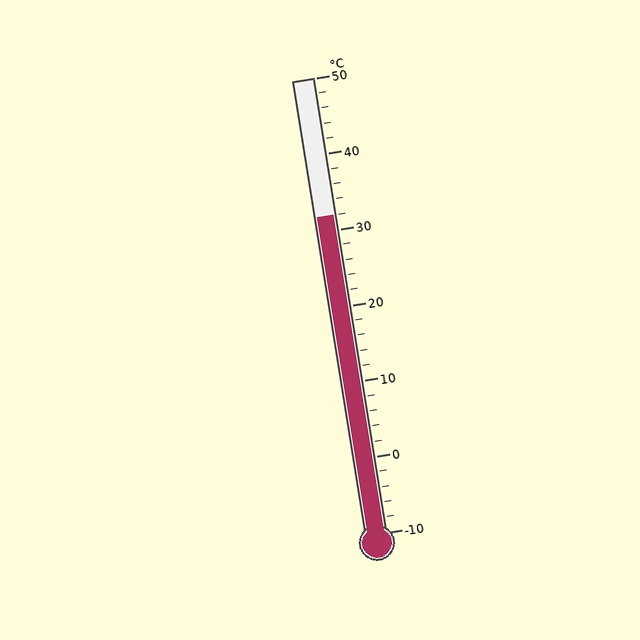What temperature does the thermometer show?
The thermometer shows approximately 32°C.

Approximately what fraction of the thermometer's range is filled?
The thermometer is filled to approximately 70% of its range.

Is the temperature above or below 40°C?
The temperature is below 40°C.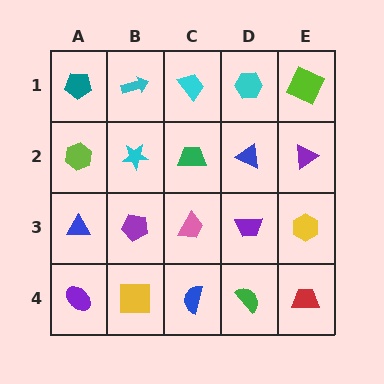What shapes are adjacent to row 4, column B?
A purple pentagon (row 3, column B), a purple ellipse (row 4, column A), a blue semicircle (row 4, column C).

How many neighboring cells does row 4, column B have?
3.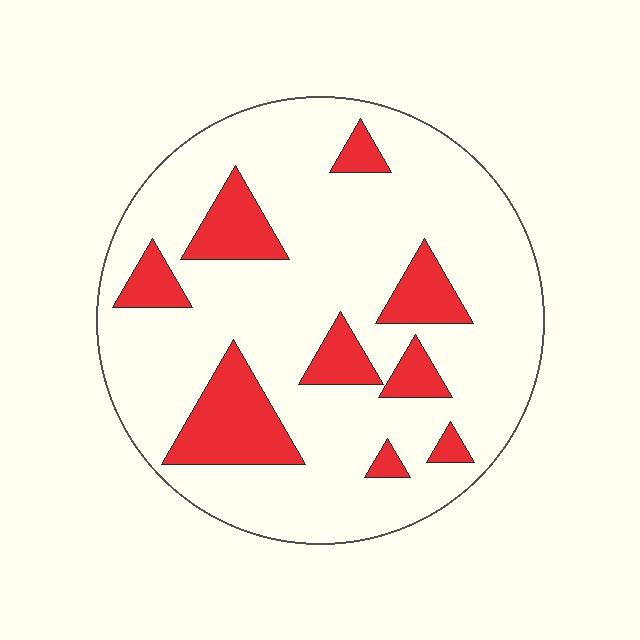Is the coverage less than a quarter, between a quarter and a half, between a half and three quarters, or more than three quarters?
Less than a quarter.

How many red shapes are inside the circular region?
9.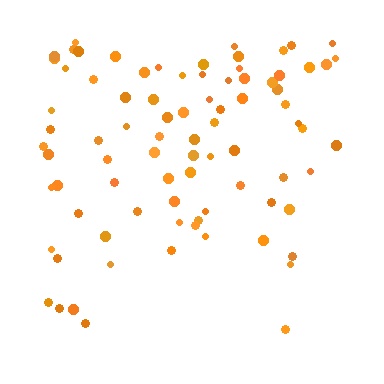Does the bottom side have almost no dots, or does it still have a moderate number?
Still a moderate number, just noticeably fewer than the top.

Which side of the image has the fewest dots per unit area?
The bottom.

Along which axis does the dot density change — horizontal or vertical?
Vertical.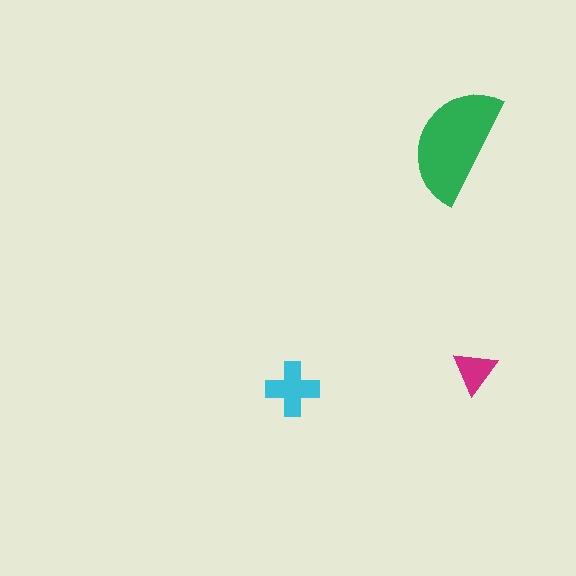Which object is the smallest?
The magenta triangle.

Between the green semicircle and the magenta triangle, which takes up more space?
The green semicircle.